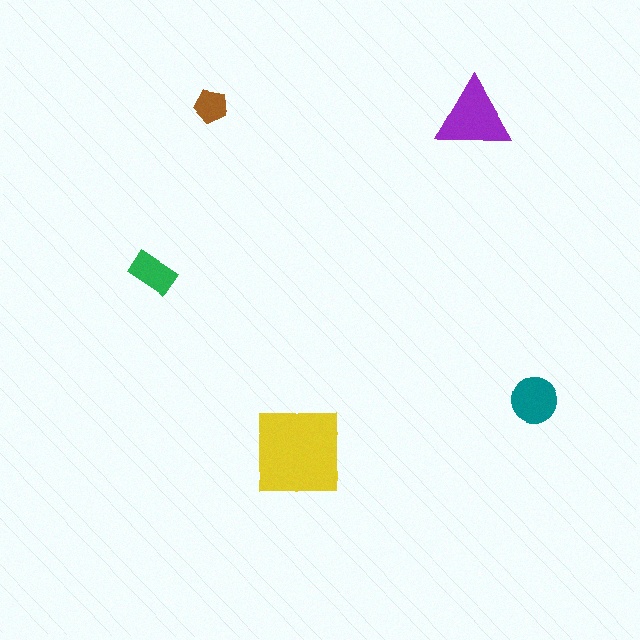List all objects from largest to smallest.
The yellow square, the purple triangle, the teal circle, the green rectangle, the brown pentagon.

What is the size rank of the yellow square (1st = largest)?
1st.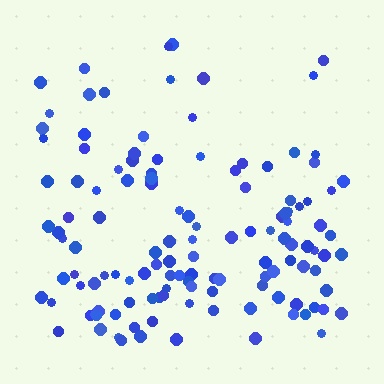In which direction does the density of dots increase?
From top to bottom, with the bottom side densest.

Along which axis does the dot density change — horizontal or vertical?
Vertical.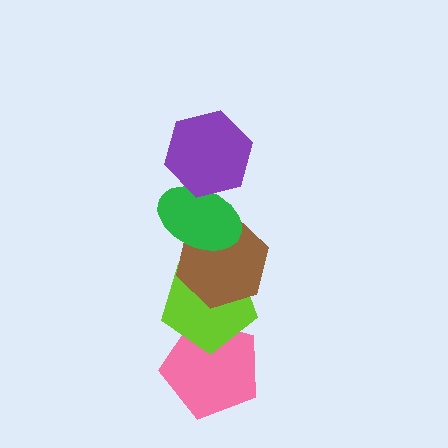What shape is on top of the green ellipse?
The purple hexagon is on top of the green ellipse.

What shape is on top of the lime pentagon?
The brown hexagon is on top of the lime pentagon.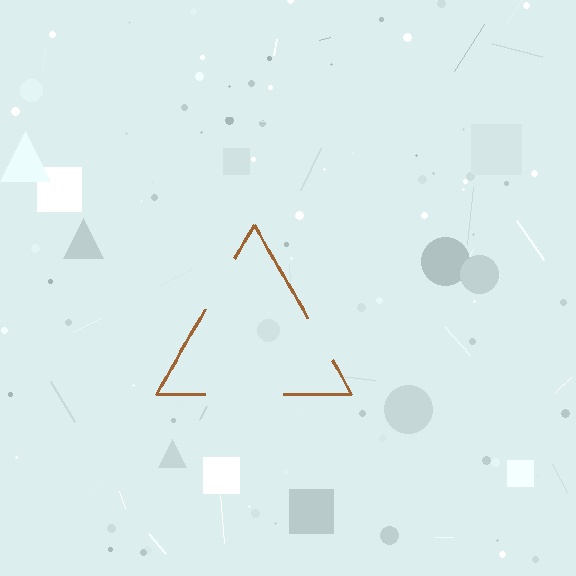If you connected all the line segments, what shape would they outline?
They would outline a triangle.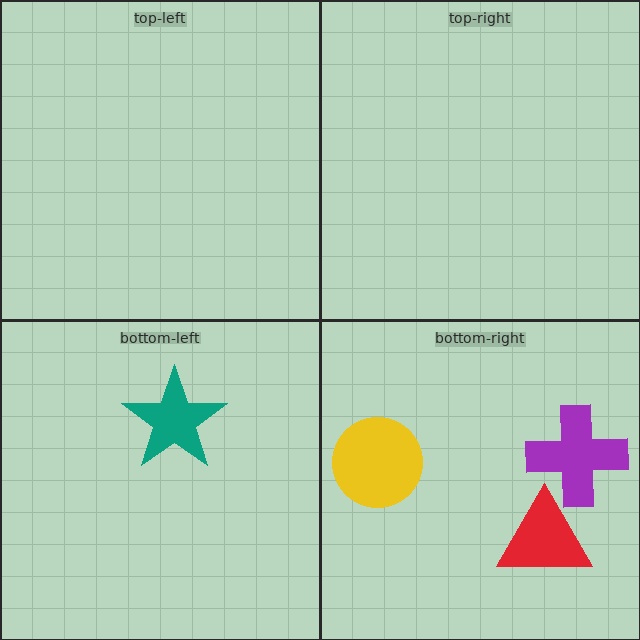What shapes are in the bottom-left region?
The teal star.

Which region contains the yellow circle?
The bottom-right region.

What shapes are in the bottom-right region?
The yellow circle, the red triangle, the purple cross.